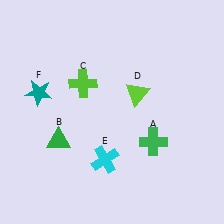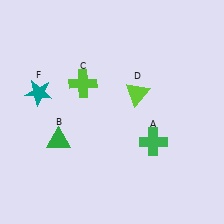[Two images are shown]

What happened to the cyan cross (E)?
The cyan cross (E) was removed in Image 2. It was in the bottom-left area of Image 1.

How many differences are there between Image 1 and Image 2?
There is 1 difference between the two images.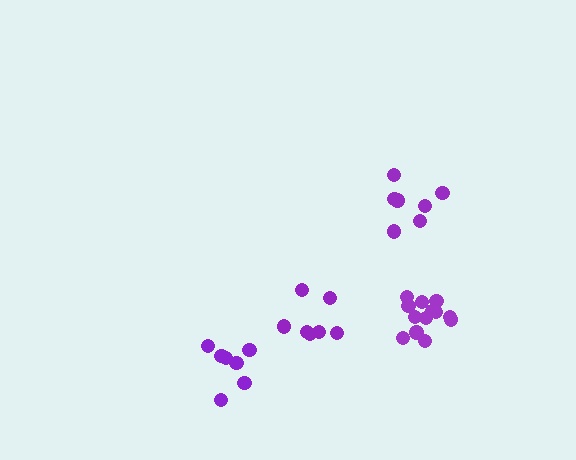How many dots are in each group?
Group 1: 13 dots, Group 2: 7 dots, Group 3: 7 dots, Group 4: 7 dots (34 total).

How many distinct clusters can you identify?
There are 4 distinct clusters.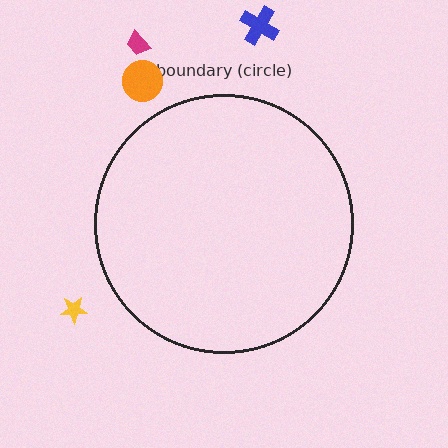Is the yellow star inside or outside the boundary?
Outside.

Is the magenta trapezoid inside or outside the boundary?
Outside.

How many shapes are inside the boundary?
0 inside, 4 outside.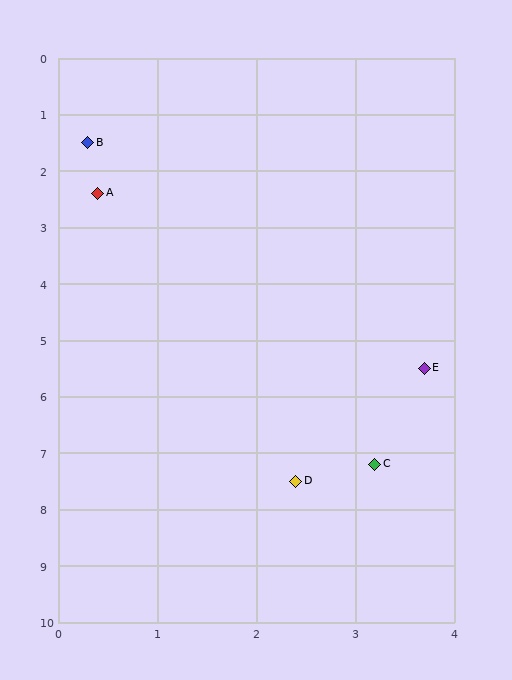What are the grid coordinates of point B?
Point B is at approximately (0.3, 1.5).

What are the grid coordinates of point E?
Point E is at approximately (3.7, 5.5).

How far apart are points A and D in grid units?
Points A and D are about 5.5 grid units apart.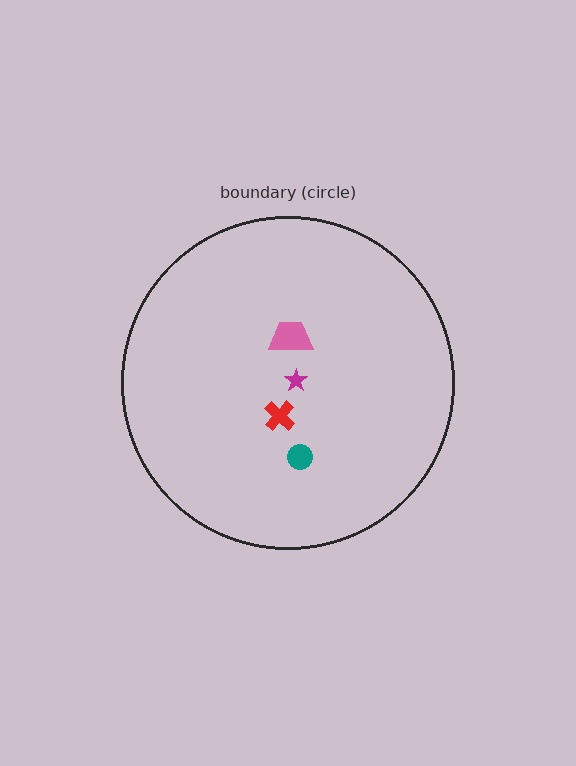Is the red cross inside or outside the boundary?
Inside.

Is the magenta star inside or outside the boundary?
Inside.